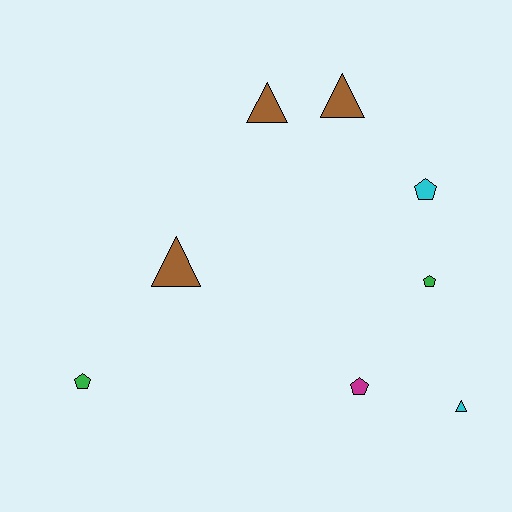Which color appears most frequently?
Brown, with 3 objects.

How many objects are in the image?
There are 8 objects.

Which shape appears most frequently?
Triangle, with 4 objects.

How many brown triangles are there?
There are 3 brown triangles.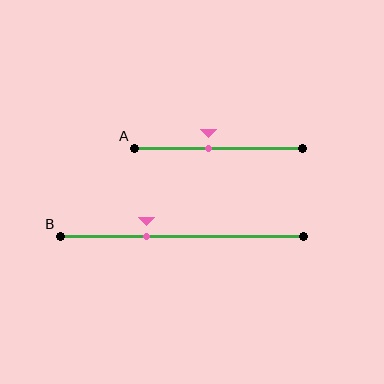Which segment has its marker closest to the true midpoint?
Segment A has its marker closest to the true midpoint.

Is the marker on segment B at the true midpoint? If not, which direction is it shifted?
No, the marker on segment B is shifted to the left by about 14% of the segment length.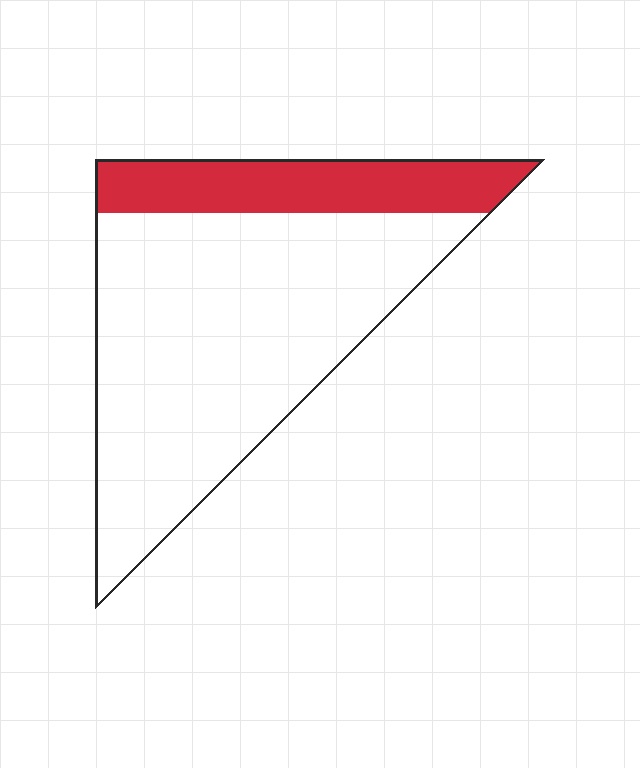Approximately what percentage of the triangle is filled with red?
Approximately 25%.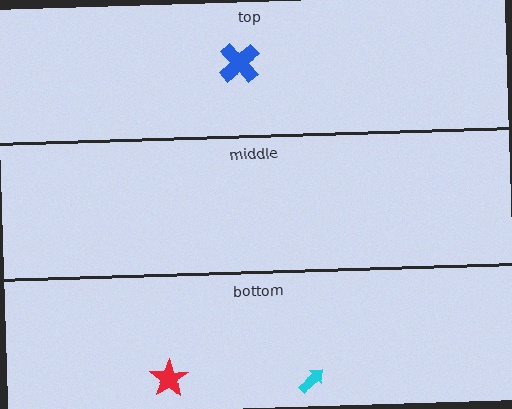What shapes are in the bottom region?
The red star, the cyan arrow.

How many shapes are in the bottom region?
2.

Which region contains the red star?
The bottom region.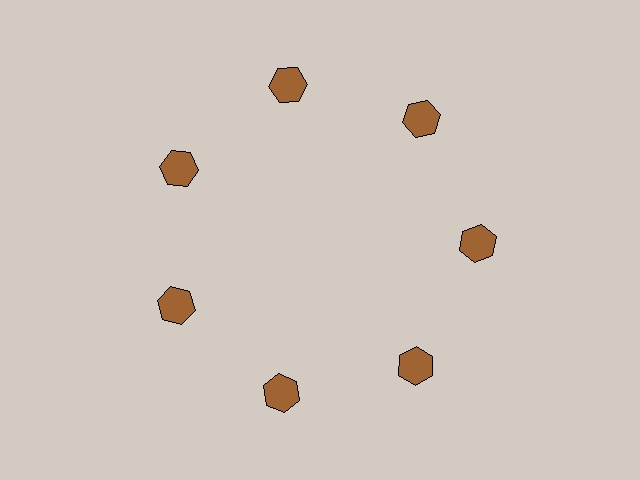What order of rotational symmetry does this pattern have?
This pattern has 7-fold rotational symmetry.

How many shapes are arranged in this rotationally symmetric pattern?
There are 7 shapes, arranged in 7 groups of 1.